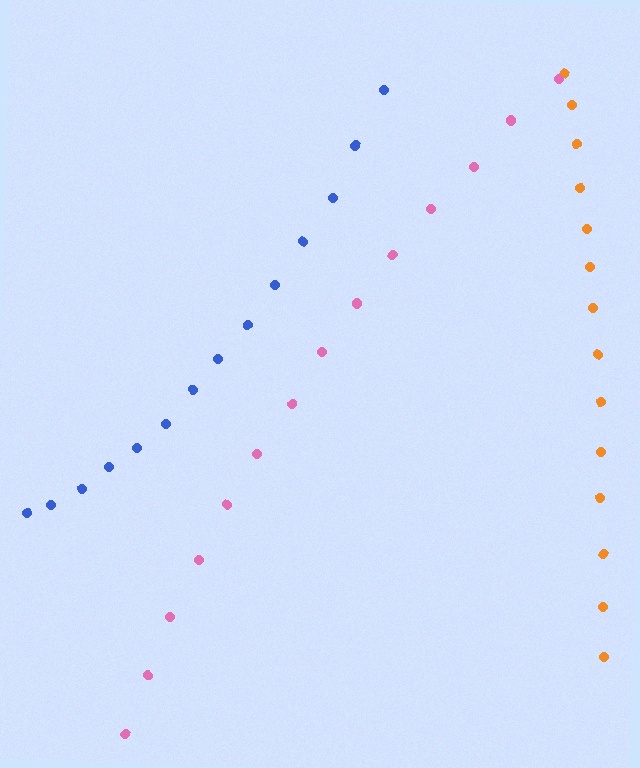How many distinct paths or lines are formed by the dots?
There are 3 distinct paths.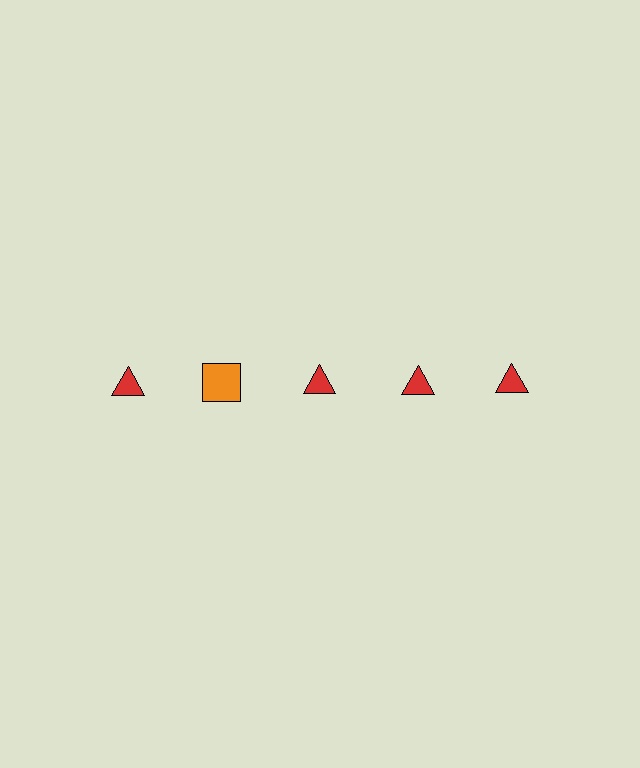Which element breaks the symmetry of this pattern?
The orange square in the top row, second from left column breaks the symmetry. All other shapes are red triangles.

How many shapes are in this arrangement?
There are 5 shapes arranged in a grid pattern.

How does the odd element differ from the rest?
It differs in both color (orange instead of red) and shape (square instead of triangle).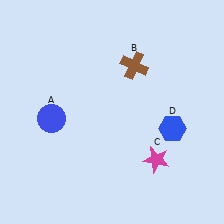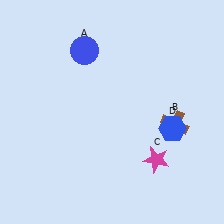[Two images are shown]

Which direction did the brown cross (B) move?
The brown cross (B) moved down.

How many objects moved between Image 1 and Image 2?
2 objects moved between the two images.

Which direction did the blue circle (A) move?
The blue circle (A) moved up.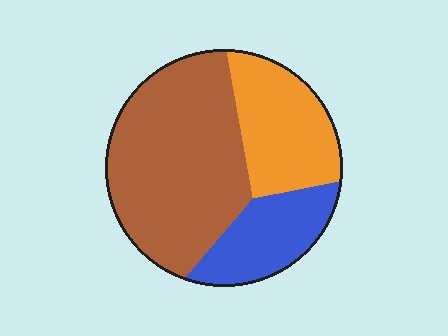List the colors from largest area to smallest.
From largest to smallest: brown, orange, blue.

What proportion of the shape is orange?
Orange covers 26% of the shape.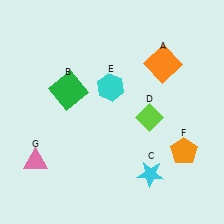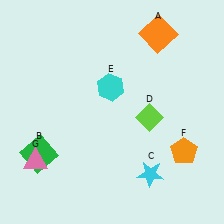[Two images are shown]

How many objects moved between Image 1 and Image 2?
2 objects moved between the two images.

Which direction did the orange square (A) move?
The orange square (A) moved up.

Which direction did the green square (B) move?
The green square (B) moved down.